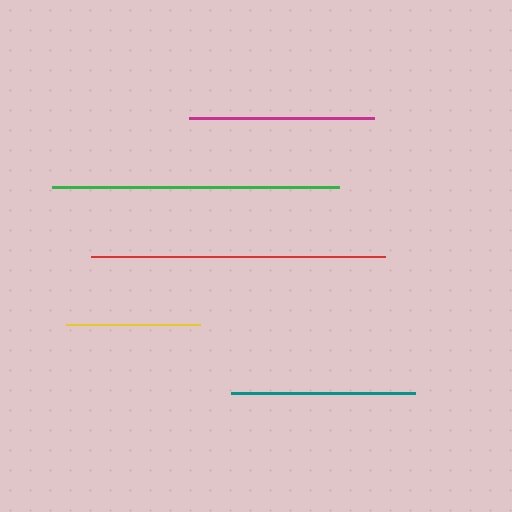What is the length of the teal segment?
The teal segment is approximately 184 pixels long.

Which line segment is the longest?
The red line is the longest at approximately 294 pixels.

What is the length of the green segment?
The green segment is approximately 288 pixels long.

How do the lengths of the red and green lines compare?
The red and green lines are approximately the same length.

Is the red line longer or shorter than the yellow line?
The red line is longer than the yellow line.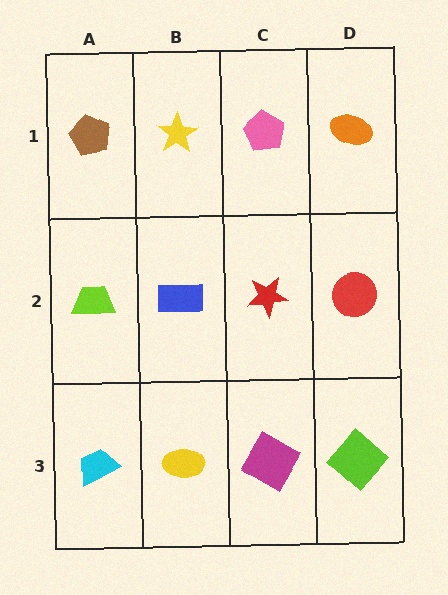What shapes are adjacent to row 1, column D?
A red circle (row 2, column D), a pink pentagon (row 1, column C).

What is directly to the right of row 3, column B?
A magenta square.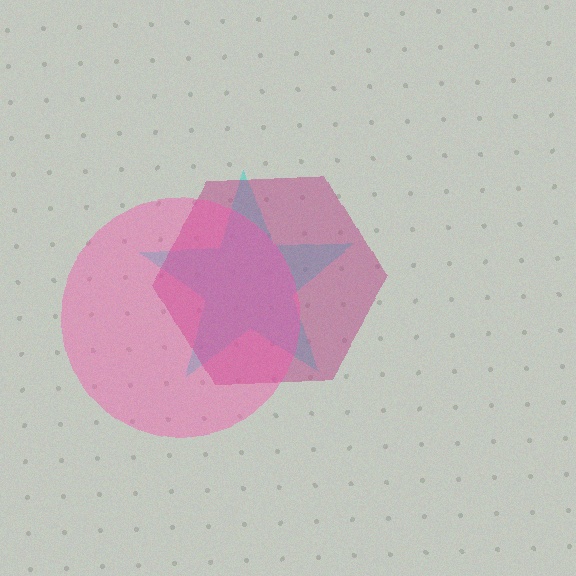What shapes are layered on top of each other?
The layered shapes are: a cyan star, a magenta hexagon, a pink circle.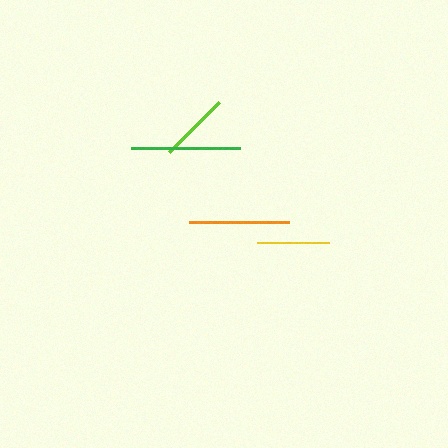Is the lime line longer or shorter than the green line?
The green line is longer than the lime line.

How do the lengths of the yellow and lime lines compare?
The yellow and lime lines are approximately the same length.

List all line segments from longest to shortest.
From longest to shortest: green, orange, yellow, lime.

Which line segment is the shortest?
The lime line is the shortest at approximately 71 pixels.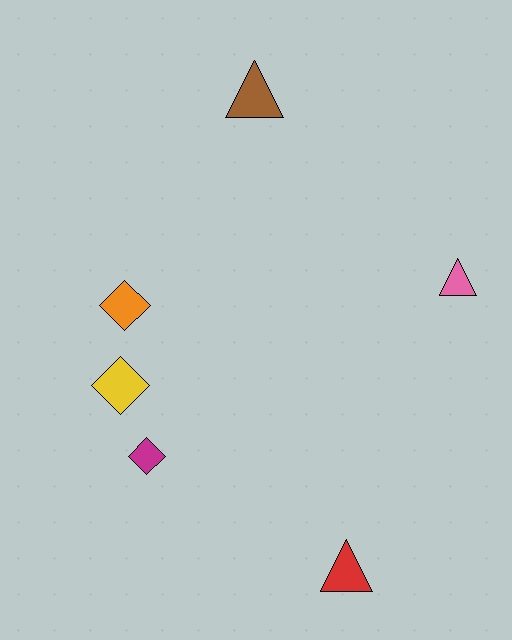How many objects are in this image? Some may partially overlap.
There are 6 objects.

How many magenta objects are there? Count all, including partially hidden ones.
There is 1 magenta object.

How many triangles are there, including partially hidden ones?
There are 3 triangles.